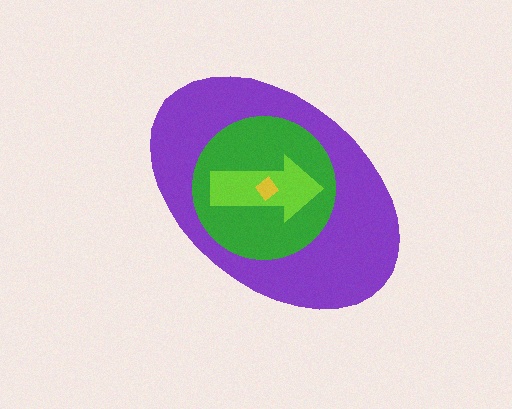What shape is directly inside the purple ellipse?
The green circle.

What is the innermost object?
The yellow diamond.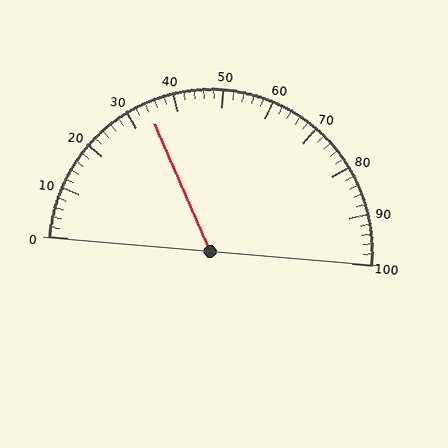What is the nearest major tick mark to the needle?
The nearest major tick mark is 30.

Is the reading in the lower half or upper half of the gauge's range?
The reading is in the lower half of the range (0 to 100).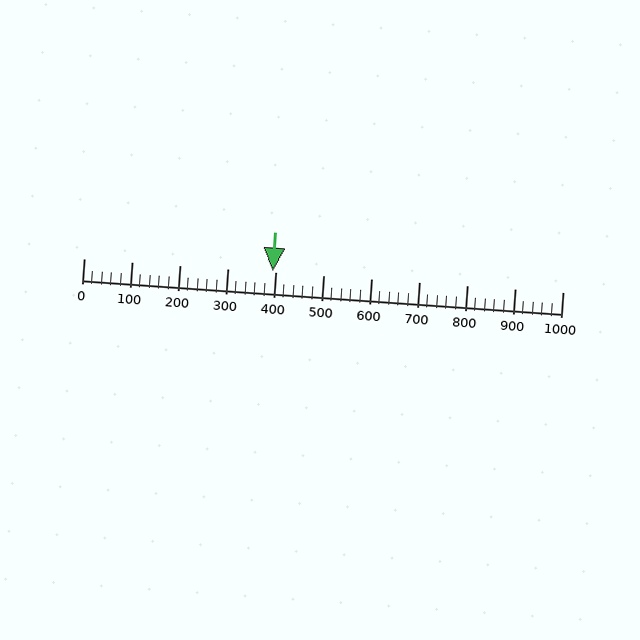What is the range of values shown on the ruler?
The ruler shows values from 0 to 1000.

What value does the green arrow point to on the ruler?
The green arrow points to approximately 394.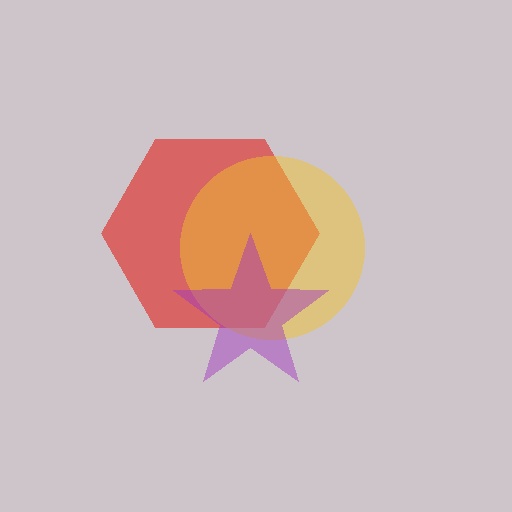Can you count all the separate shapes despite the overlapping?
Yes, there are 3 separate shapes.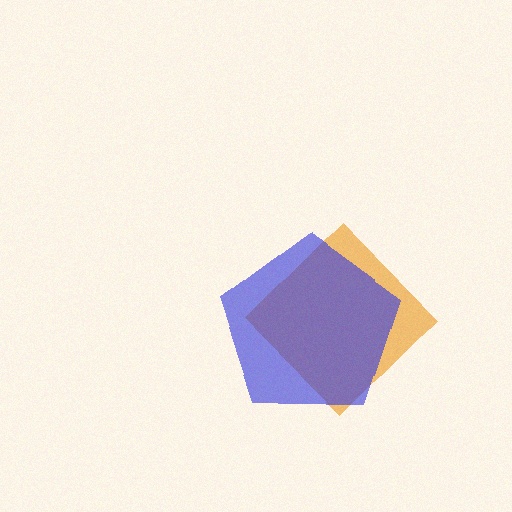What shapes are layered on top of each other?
The layered shapes are: an orange diamond, a blue pentagon.